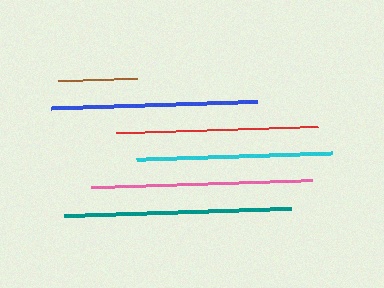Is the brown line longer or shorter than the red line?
The red line is longer than the brown line.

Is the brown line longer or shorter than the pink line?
The pink line is longer than the brown line.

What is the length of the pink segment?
The pink segment is approximately 222 pixels long.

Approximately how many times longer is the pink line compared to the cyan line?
The pink line is approximately 1.1 times the length of the cyan line.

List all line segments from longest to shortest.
From longest to shortest: teal, pink, blue, red, cyan, brown.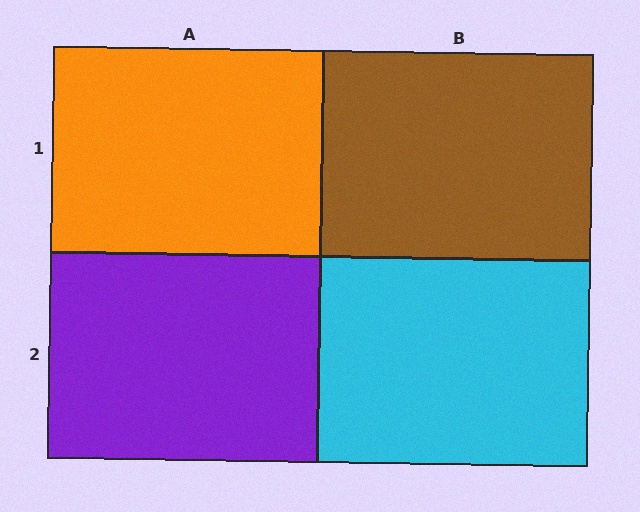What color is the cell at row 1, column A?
Orange.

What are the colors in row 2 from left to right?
Purple, cyan.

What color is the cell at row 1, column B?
Brown.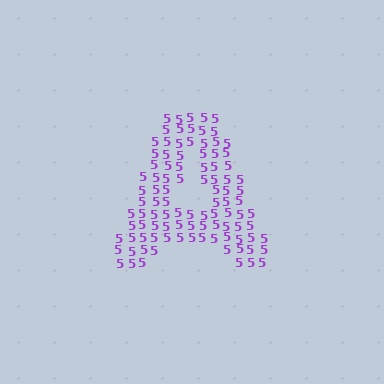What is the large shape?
The large shape is the letter A.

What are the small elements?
The small elements are digit 5's.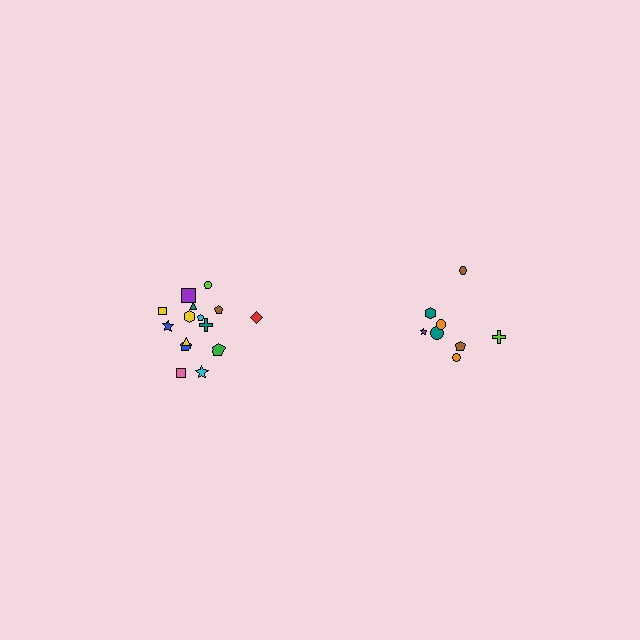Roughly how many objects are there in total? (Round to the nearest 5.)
Roughly 25 objects in total.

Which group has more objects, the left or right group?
The left group.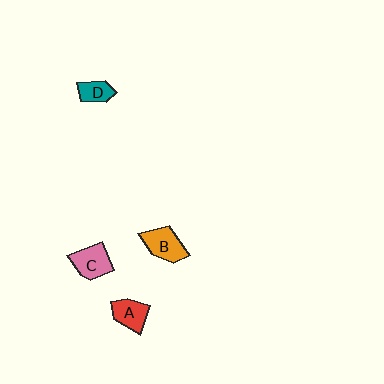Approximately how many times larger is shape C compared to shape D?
Approximately 1.6 times.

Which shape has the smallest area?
Shape D (teal).